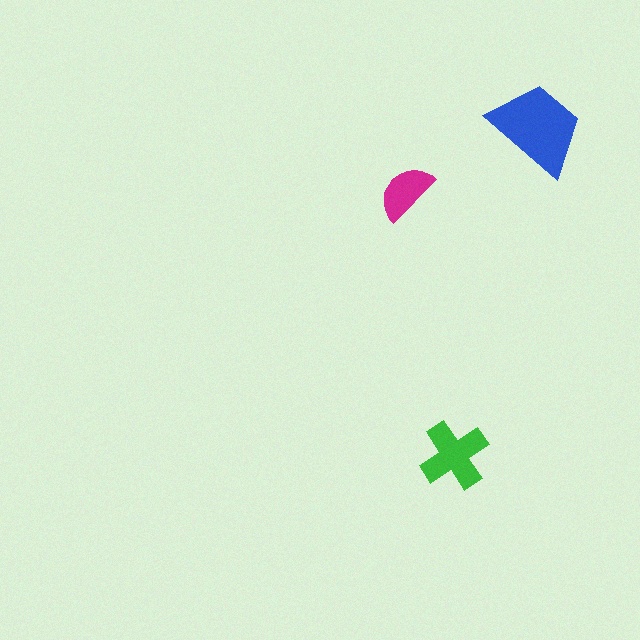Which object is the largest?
The blue trapezoid.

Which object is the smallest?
The magenta semicircle.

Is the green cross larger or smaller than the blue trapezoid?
Smaller.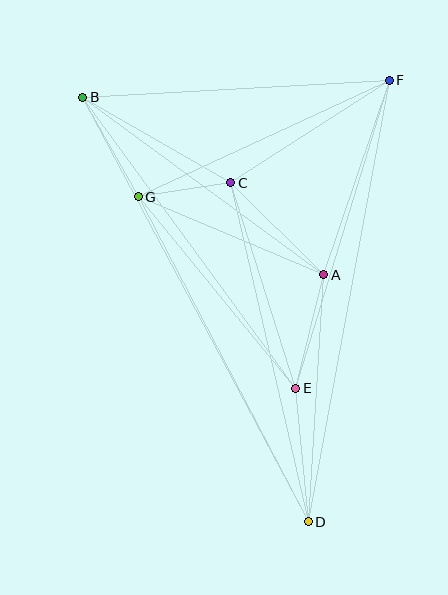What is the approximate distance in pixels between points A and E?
The distance between A and E is approximately 117 pixels.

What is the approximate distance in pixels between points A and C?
The distance between A and C is approximately 131 pixels.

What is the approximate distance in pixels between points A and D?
The distance between A and D is approximately 247 pixels.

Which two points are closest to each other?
Points C and G are closest to each other.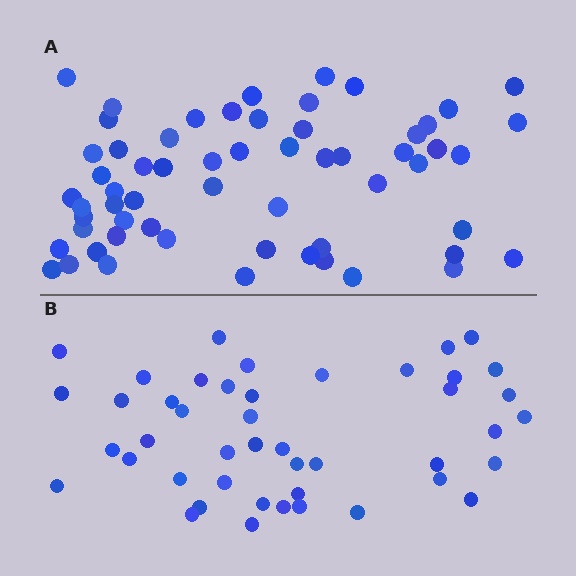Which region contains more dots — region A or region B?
Region A (the top region) has more dots.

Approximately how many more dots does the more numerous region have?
Region A has approximately 15 more dots than region B.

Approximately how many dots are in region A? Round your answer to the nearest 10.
About 60 dots.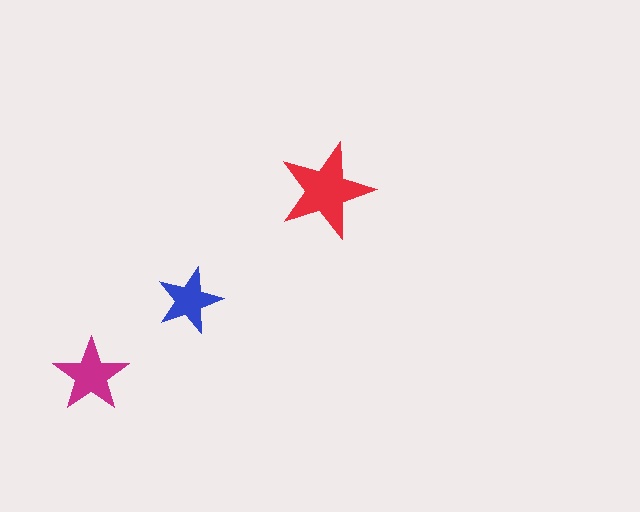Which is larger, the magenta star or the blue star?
The magenta one.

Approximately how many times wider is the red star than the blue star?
About 1.5 times wider.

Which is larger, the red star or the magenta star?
The red one.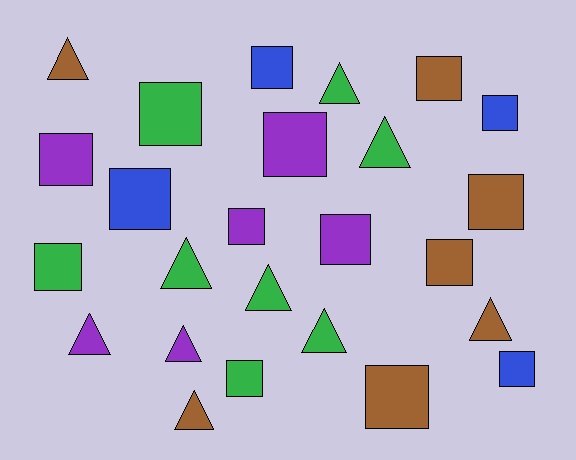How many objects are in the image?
There are 25 objects.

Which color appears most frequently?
Green, with 8 objects.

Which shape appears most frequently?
Square, with 15 objects.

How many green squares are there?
There are 3 green squares.